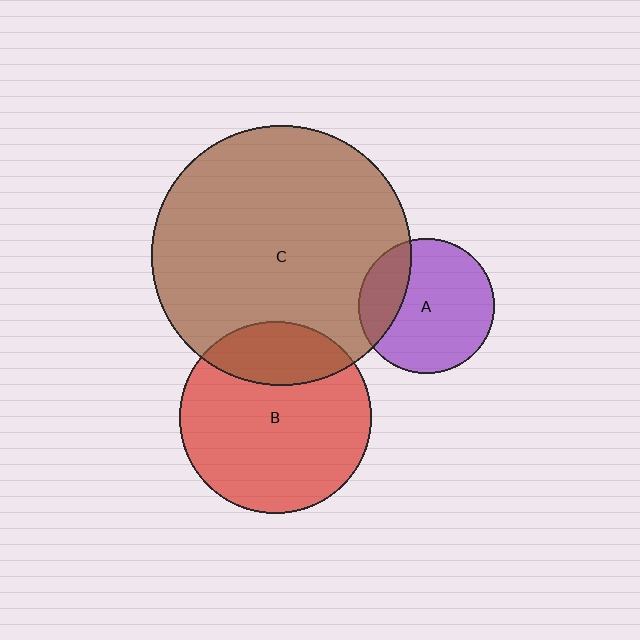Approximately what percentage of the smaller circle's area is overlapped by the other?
Approximately 25%.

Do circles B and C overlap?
Yes.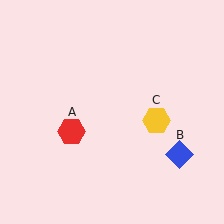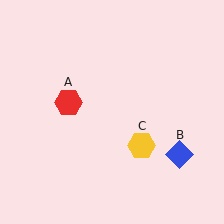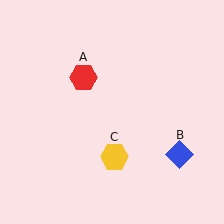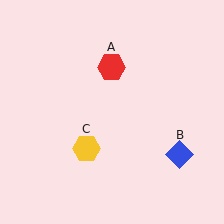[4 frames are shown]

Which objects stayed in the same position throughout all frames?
Blue diamond (object B) remained stationary.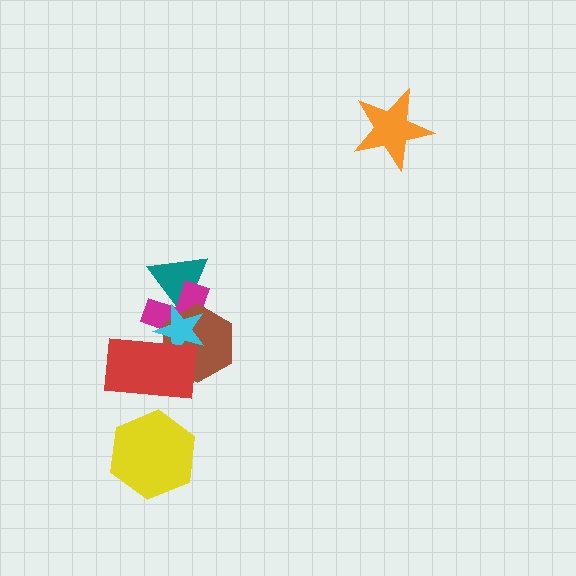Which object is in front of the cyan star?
The red rectangle is in front of the cyan star.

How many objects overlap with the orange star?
0 objects overlap with the orange star.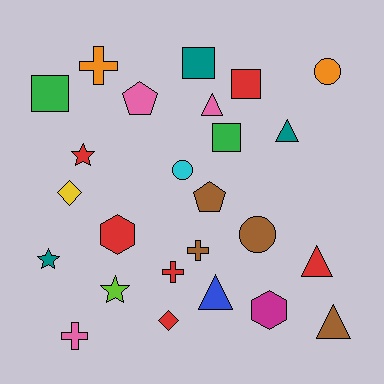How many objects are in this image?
There are 25 objects.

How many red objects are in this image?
There are 6 red objects.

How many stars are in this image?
There are 3 stars.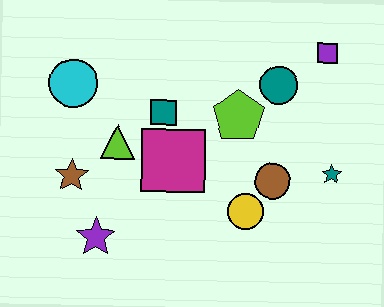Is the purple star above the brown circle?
No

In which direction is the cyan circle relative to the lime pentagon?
The cyan circle is to the left of the lime pentagon.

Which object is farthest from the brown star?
The purple square is farthest from the brown star.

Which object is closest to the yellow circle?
The brown circle is closest to the yellow circle.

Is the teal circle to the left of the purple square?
Yes